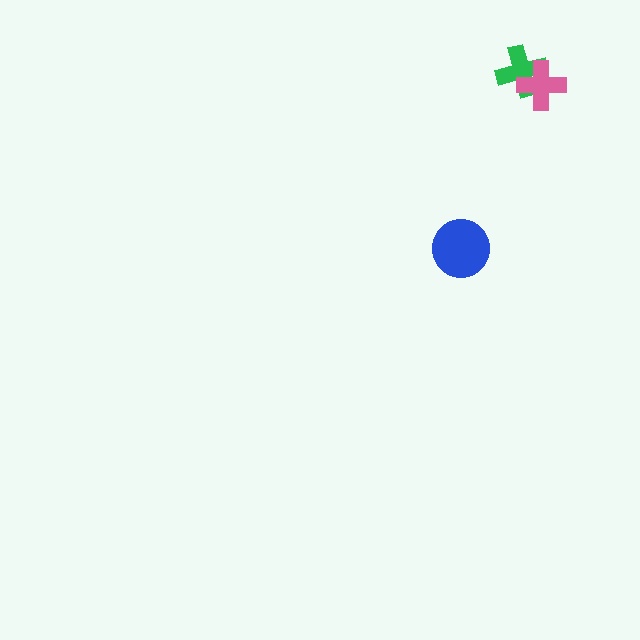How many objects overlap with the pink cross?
1 object overlaps with the pink cross.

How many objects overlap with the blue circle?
0 objects overlap with the blue circle.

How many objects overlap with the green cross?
1 object overlaps with the green cross.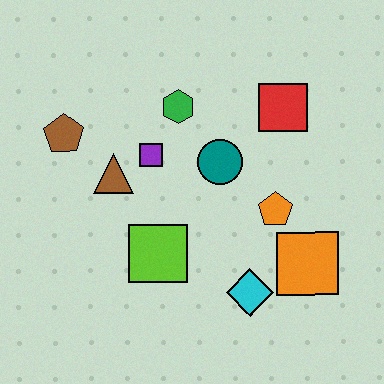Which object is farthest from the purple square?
The orange square is farthest from the purple square.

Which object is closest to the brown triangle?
The purple square is closest to the brown triangle.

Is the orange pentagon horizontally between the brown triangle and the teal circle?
No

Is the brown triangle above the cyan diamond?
Yes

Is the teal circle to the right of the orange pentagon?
No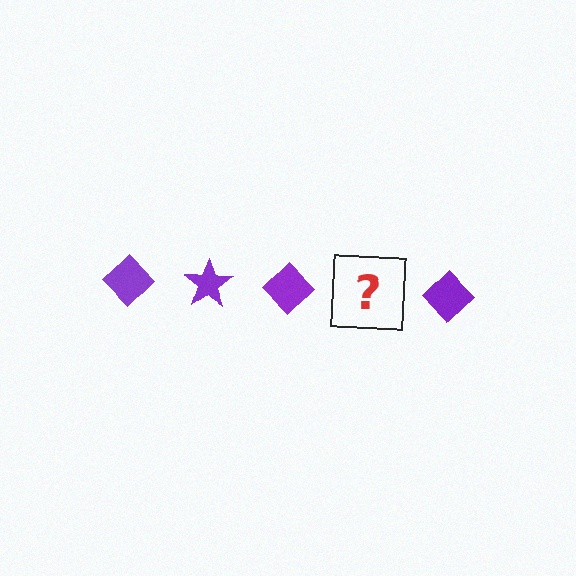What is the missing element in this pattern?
The missing element is a purple star.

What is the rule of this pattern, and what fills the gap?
The rule is that the pattern cycles through diamond, star shapes in purple. The gap should be filled with a purple star.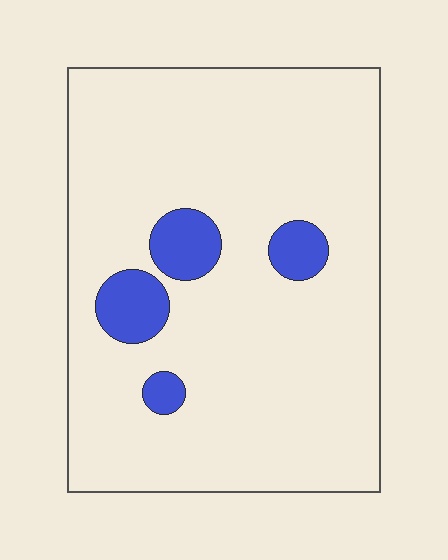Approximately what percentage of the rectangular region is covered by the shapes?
Approximately 10%.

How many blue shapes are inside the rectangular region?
4.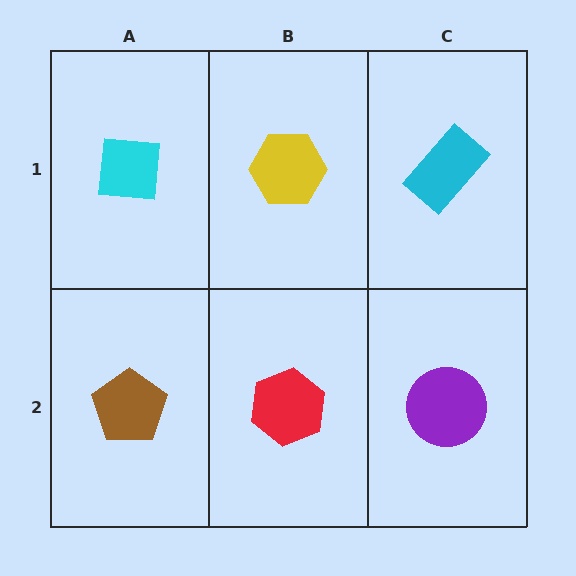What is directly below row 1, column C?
A purple circle.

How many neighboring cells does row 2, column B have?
3.